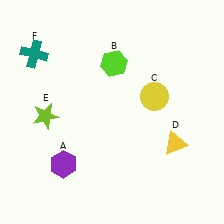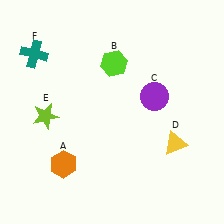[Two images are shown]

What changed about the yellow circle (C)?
In Image 1, C is yellow. In Image 2, it changed to purple.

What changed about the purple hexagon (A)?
In Image 1, A is purple. In Image 2, it changed to orange.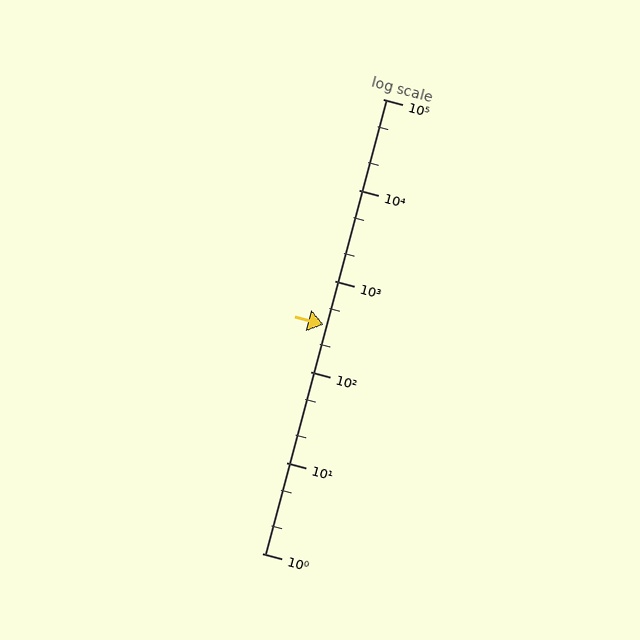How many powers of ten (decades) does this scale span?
The scale spans 5 decades, from 1 to 100000.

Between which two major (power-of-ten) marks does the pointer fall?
The pointer is between 100 and 1000.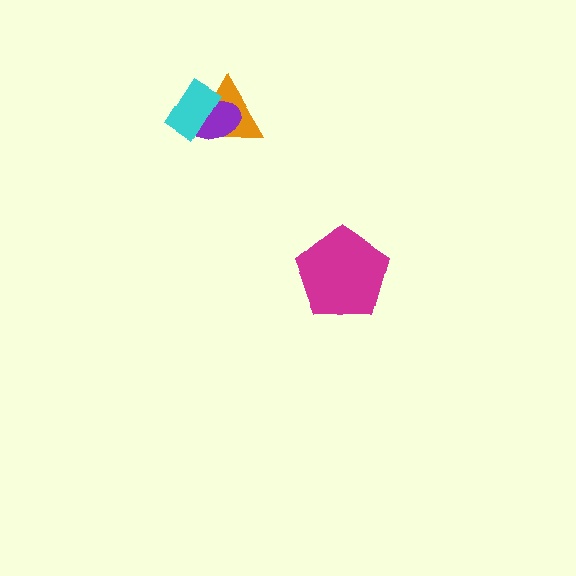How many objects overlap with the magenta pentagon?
0 objects overlap with the magenta pentagon.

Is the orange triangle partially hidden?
Yes, it is partially covered by another shape.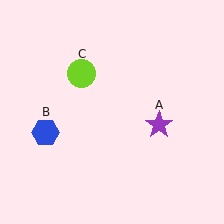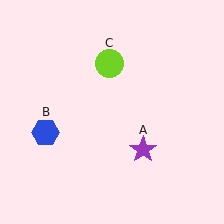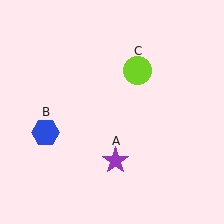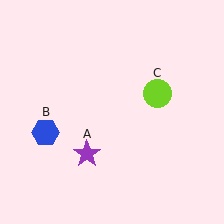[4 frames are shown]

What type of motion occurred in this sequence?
The purple star (object A), lime circle (object C) rotated clockwise around the center of the scene.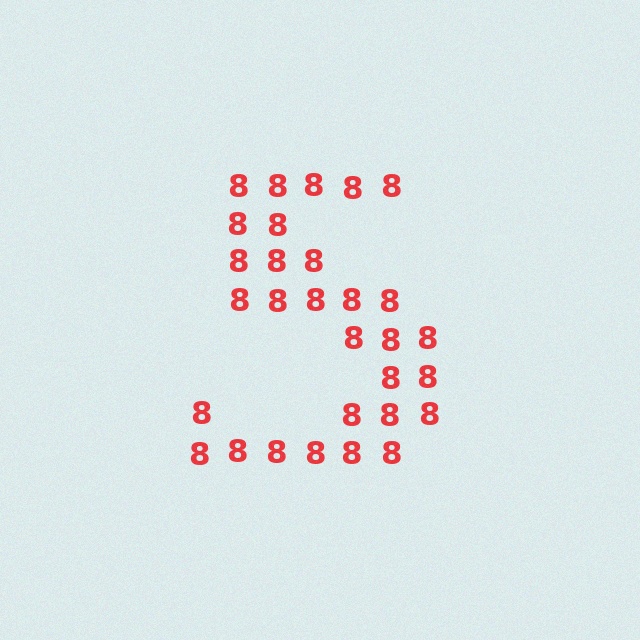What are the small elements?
The small elements are digit 8's.